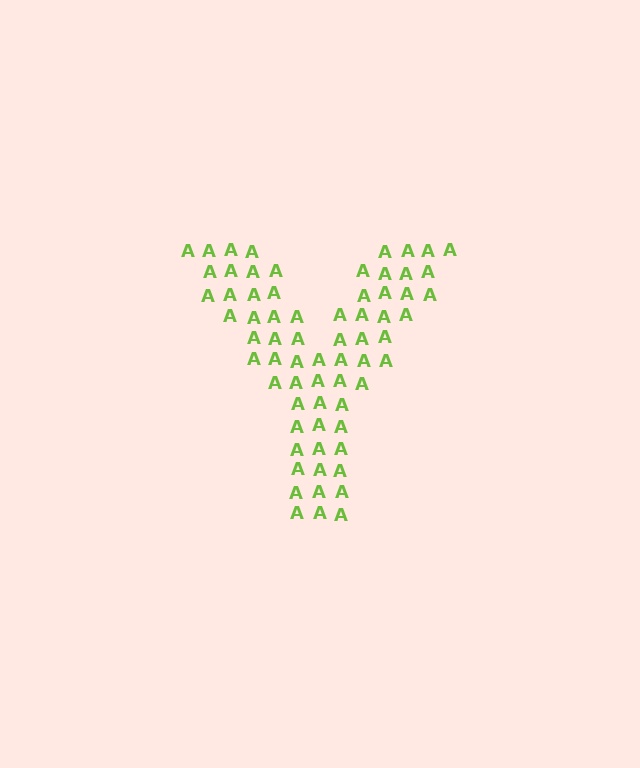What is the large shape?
The large shape is the letter Y.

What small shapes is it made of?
It is made of small letter A's.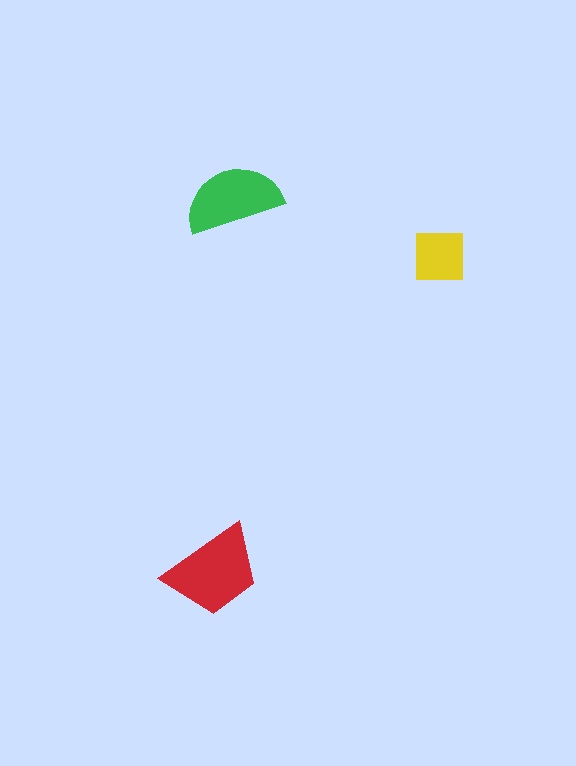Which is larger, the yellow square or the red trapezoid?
The red trapezoid.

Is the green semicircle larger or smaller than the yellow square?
Larger.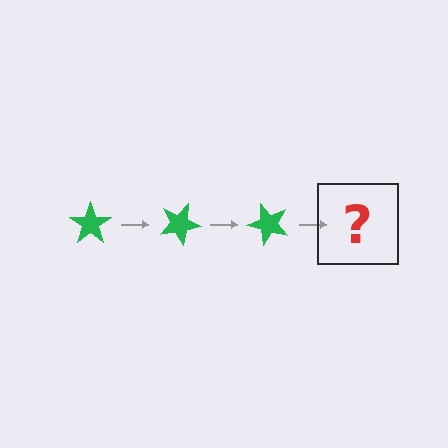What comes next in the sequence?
The next element should be a green star rotated 75 degrees.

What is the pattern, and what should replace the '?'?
The pattern is that the star rotates 25 degrees each step. The '?' should be a green star rotated 75 degrees.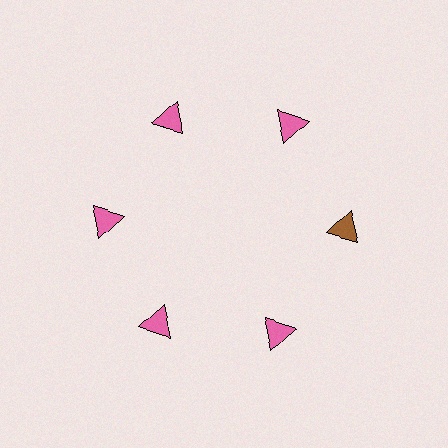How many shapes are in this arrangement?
There are 6 shapes arranged in a ring pattern.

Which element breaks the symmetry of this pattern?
The brown triangle at roughly the 3 o'clock position breaks the symmetry. All other shapes are pink triangles.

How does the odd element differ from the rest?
It has a different color: brown instead of pink.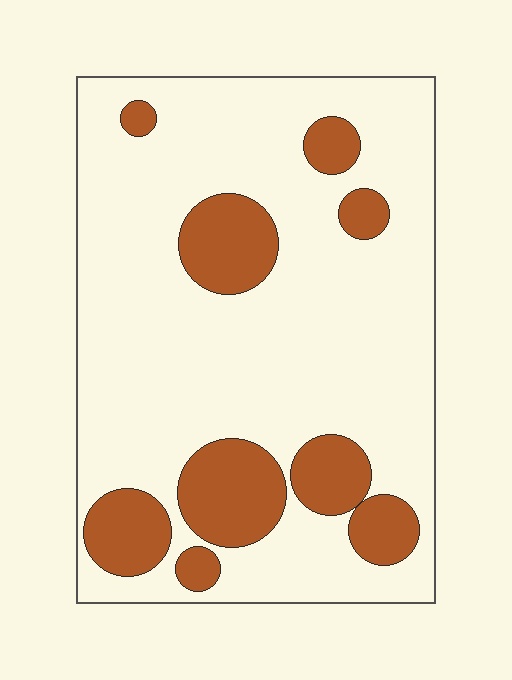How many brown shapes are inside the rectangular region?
9.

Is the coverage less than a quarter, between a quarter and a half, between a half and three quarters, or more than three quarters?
Less than a quarter.